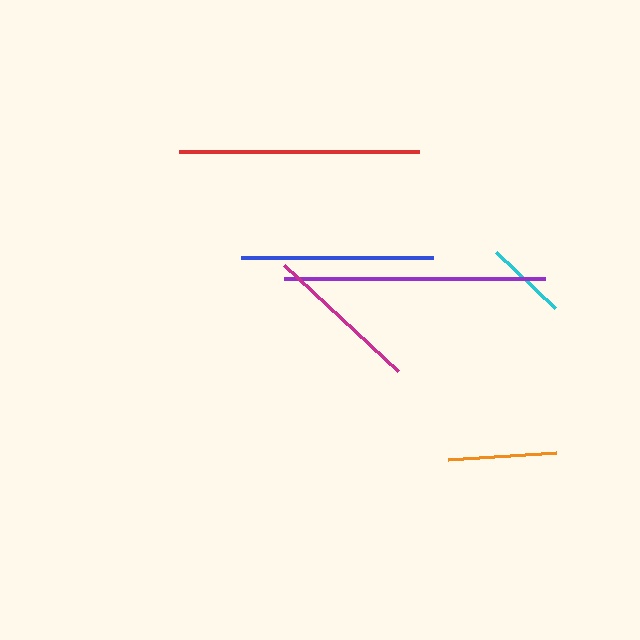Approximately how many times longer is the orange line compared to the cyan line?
The orange line is approximately 1.3 times the length of the cyan line.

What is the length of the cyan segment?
The cyan segment is approximately 81 pixels long.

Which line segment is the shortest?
The cyan line is the shortest at approximately 81 pixels.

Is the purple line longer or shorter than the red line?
The purple line is longer than the red line.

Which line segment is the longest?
The purple line is the longest at approximately 261 pixels.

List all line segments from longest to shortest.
From longest to shortest: purple, red, blue, magenta, orange, cyan.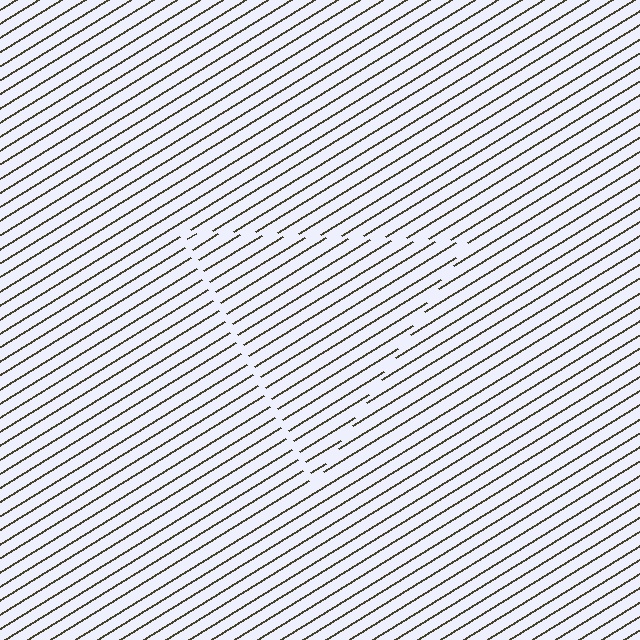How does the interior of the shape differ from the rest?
The interior of the shape contains the same grating, shifted by half a period — the contour is defined by the phase discontinuity where line-ends from the inner and outer gratings abut.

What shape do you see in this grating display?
An illusory triangle. The interior of the shape contains the same grating, shifted by half a period — the contour is defined by the phase discontinuity where line-ends from the inner and outer gratings abut.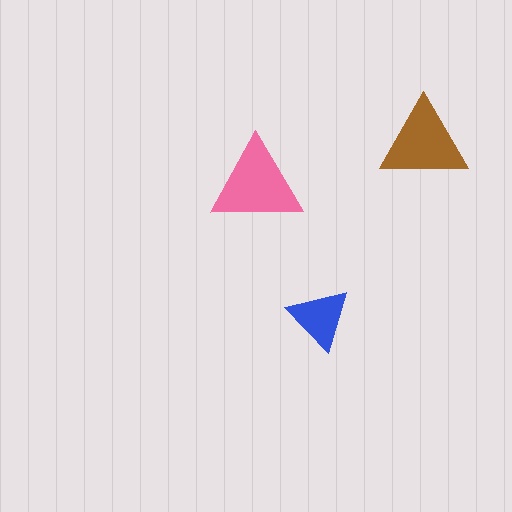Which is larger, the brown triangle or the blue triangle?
The brown one.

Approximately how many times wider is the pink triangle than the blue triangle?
About 1.5 times wider.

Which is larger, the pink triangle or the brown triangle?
The pink one.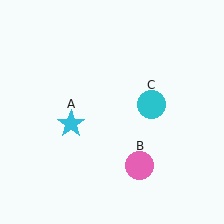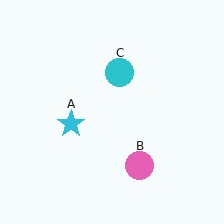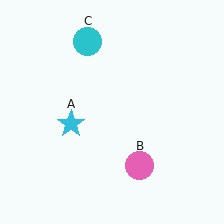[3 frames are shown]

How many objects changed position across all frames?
1 object changed position: cyan circle (object C).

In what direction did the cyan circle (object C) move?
The cyan circle (object C) moved up and to the left.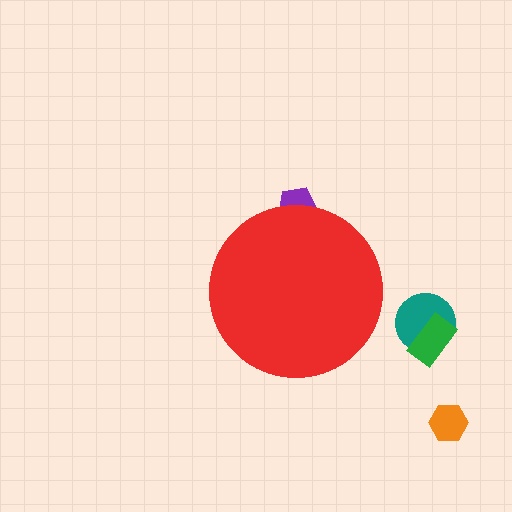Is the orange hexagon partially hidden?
No, the orange hexagon is fully visible.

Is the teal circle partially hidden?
No, the teal circle is fully visible.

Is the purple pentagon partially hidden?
Yes, the purple pentagon is partially hidden behind the red circle.